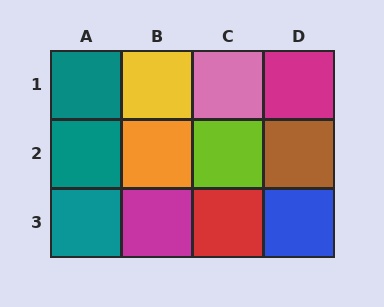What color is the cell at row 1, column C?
Pink.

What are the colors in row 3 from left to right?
Teal, magenta, red, blue.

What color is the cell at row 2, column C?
Lime.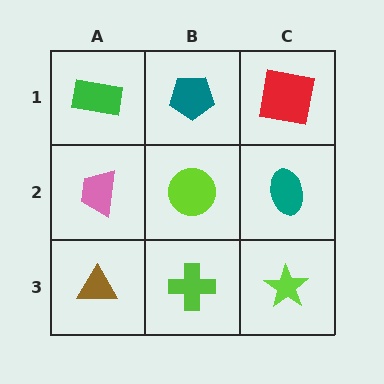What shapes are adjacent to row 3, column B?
A lime circle (row 2, column B), a brown triangle (row 3, column A), a lime star (row 3, column C).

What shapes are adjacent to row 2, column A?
A green rectangle (row 1, column A), a brown triangle (row 3, column A), a lime circle (row 2, column B).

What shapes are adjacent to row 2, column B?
A teal pentagon (row 1, column B), a lime cross (row 3, column B), a pink trapezoid (row 2, column A), a teal ellipse (row 2, column C).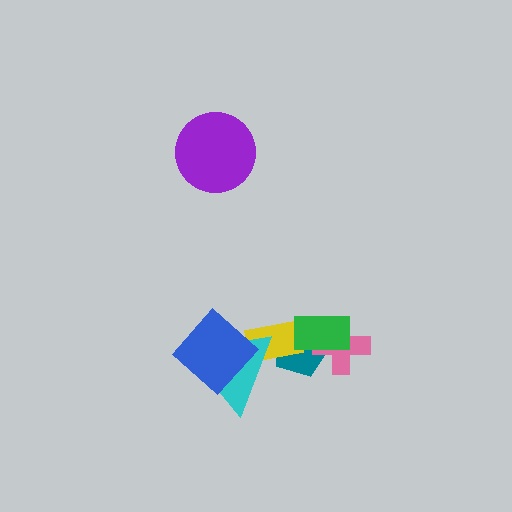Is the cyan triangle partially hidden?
Yes, it is partially covered by another shape.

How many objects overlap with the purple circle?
0 objects overlap with the purple circle.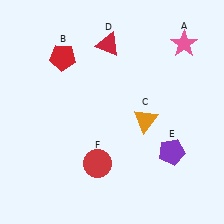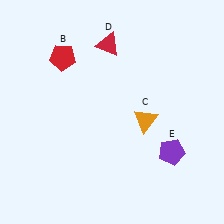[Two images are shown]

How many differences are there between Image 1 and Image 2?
There are 2 differences between the two images.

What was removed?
The pink star (A), the red circle (F) were removed in Image 2.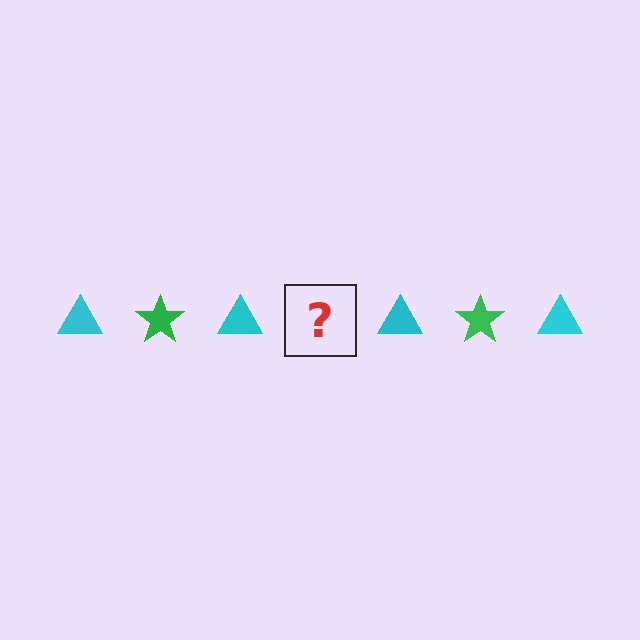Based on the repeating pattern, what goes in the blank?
The blank should be a green star.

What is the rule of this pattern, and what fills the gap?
The rule is that the pattern alternates between cyan triangle and green star. The gap should be filled with a green star.